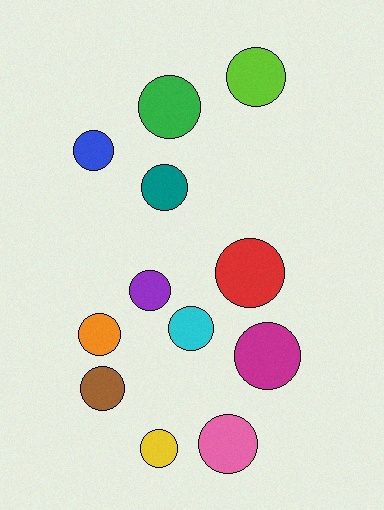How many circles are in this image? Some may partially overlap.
There are 12 circles.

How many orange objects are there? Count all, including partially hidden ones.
There is 1 orange object.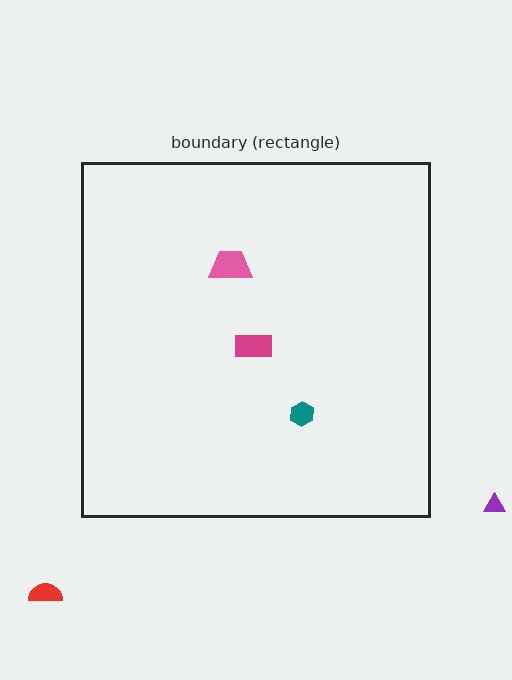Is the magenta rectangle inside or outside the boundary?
Inside.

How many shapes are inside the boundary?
3 inside, 2 outside.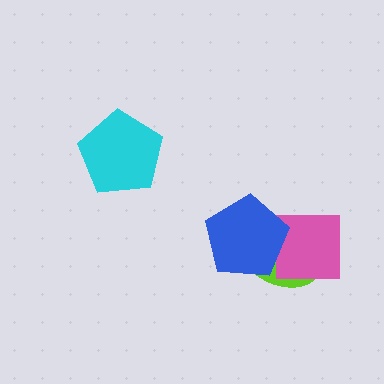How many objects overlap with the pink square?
2 objects overlap with the pink square.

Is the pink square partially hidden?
Yes, it is partially covered by another shape.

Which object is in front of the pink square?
The blue pentagon is in front of the pink square.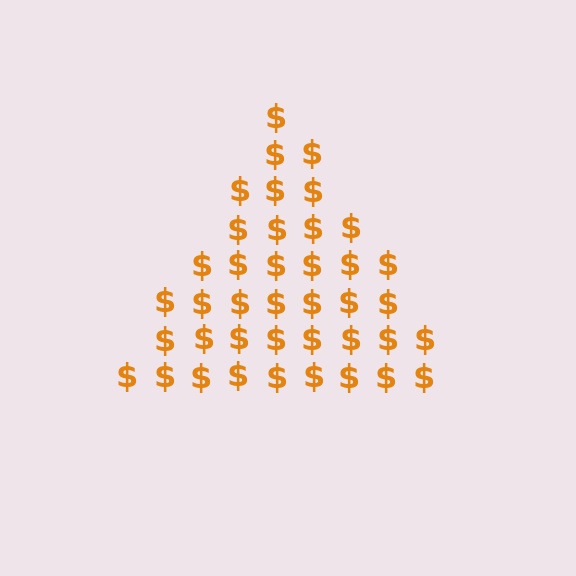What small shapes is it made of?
It is made of small dollar signs.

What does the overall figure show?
The overall figure shows a triangle.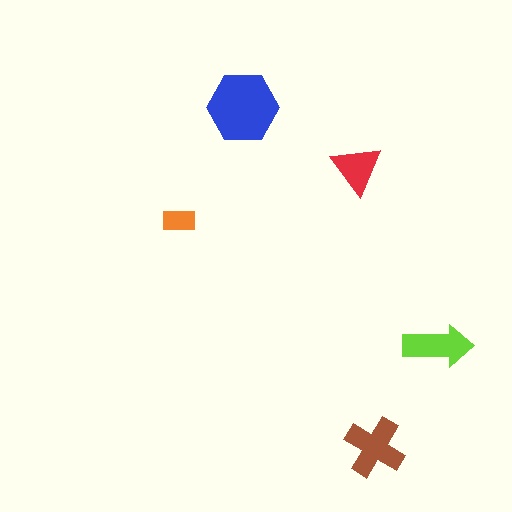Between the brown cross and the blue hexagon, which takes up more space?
The blue hexagon.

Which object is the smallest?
The orange rectangle.